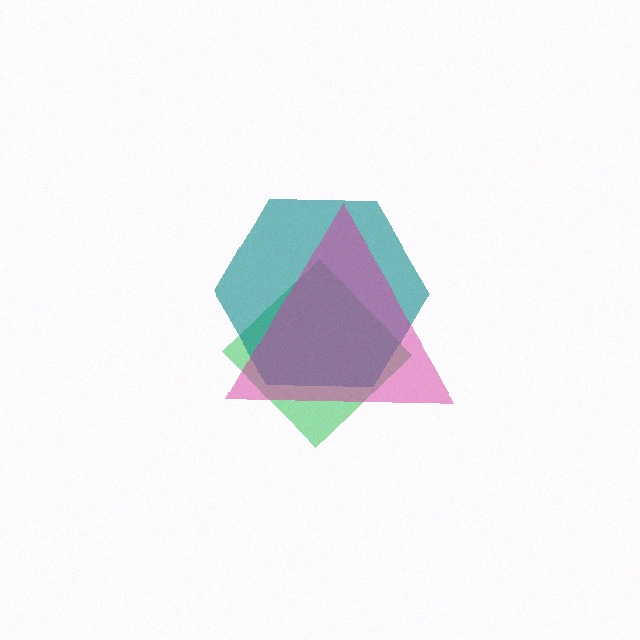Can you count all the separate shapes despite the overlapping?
Yes, there are 3 separate shapes.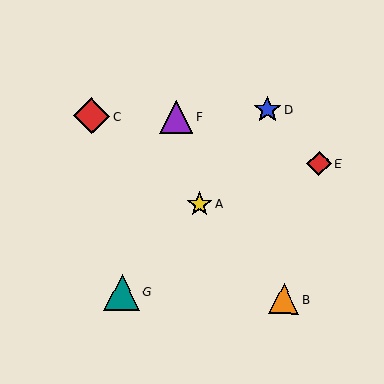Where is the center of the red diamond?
The center of the red diamond is at (92, 116).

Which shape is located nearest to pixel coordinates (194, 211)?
The yellow star (labeled A) at (199, 204) is nearest to that location.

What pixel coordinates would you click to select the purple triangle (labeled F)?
Click at (176, 117) to select the purple triangle F.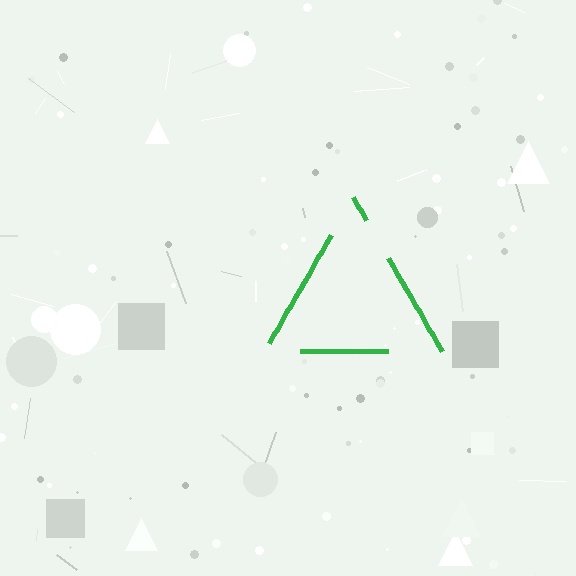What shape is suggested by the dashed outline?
The dashed outline suggests a triangle.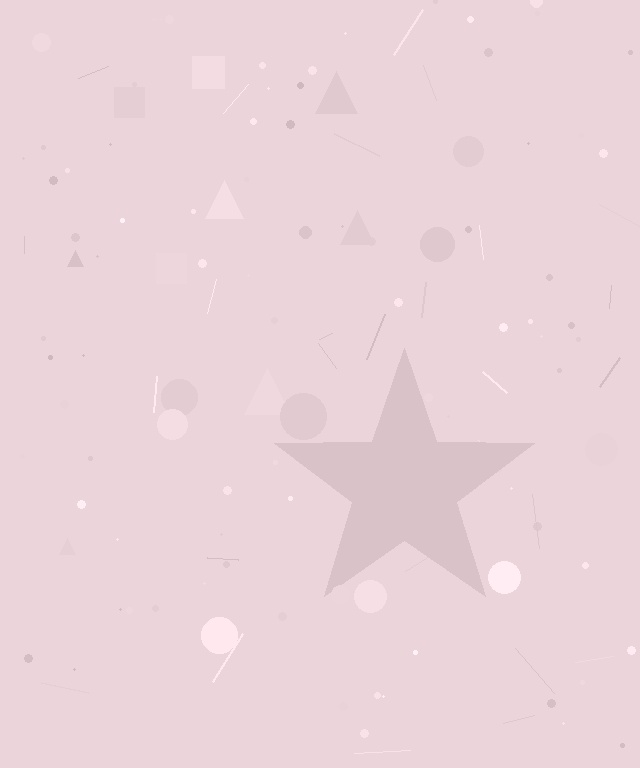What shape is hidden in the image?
A star is hidden in the image.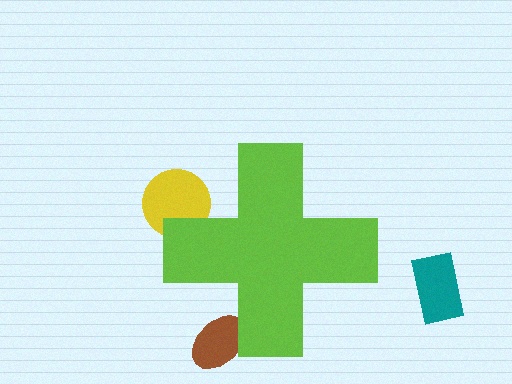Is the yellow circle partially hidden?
Yes, the yellow circle is partially hidden behind the lime cross.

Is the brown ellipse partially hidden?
Yes, the brown ellipse is partially hidden behind the lime cross.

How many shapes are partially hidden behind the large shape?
2 shapes are partially hidden.